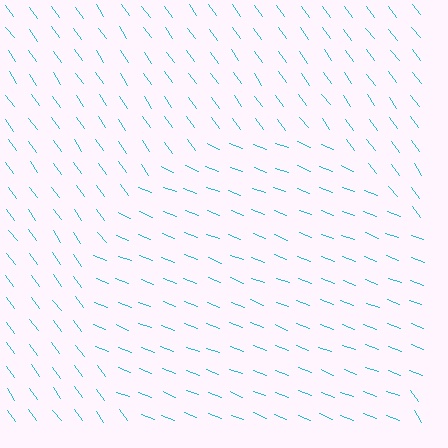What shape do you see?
I see a circle.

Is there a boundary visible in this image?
Yes, there is a texture boundary formed by a change in line orientation.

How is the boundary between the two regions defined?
The boundary is defined purely by a change in line orientation (approximately 33 degrees difference). All lines are the same color and thickness.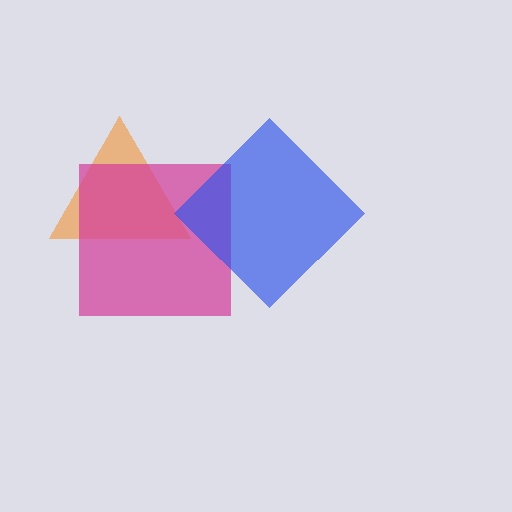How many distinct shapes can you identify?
There are 3 distinct shapes: an orange triangle, a magenta square, a blue diamond.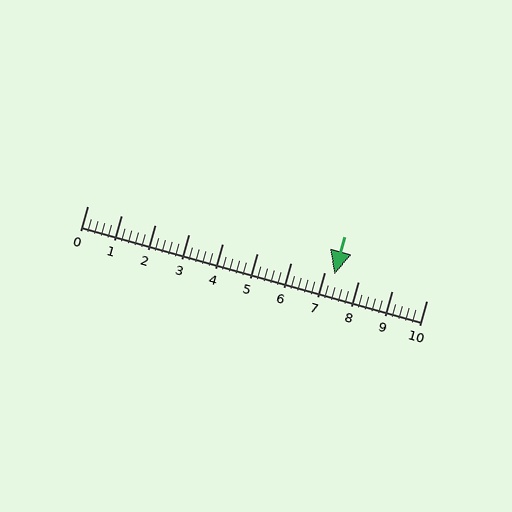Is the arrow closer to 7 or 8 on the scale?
The arrow is closer to 7.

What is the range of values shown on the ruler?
The ruler shows values from 0 to 10.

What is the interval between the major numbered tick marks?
The major tick marks are spaced 1 units apart.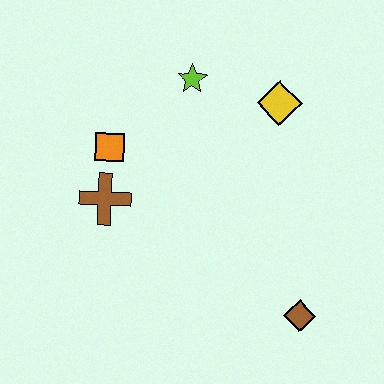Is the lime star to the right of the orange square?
Yes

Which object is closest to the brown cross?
The orange square is closest to the brown cross.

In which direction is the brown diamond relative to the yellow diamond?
The brown diamond is below the yellow diamond.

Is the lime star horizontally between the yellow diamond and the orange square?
Yes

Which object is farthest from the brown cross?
The brown diamond is farthest from the brown cross.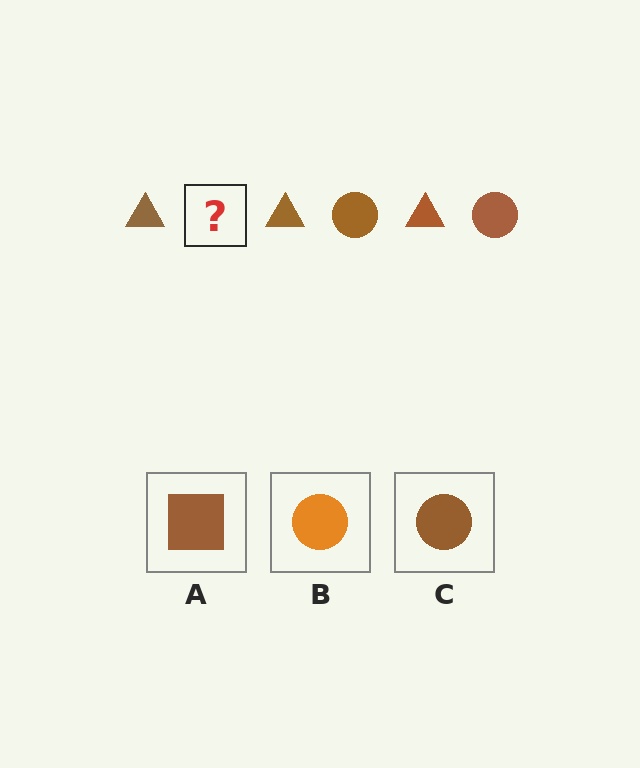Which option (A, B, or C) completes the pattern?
C.